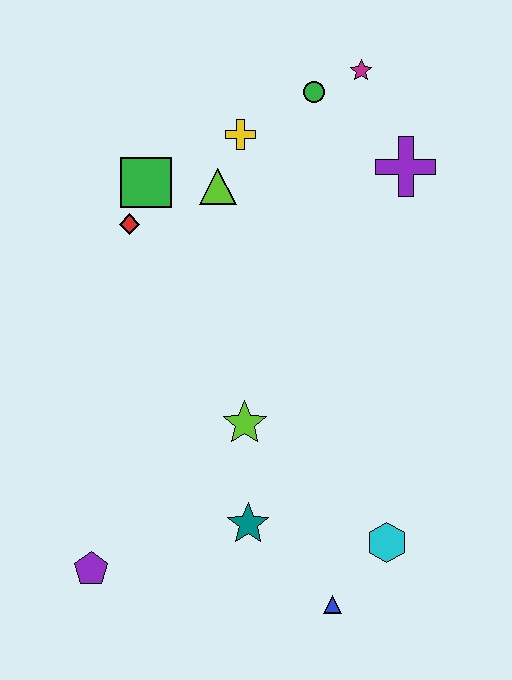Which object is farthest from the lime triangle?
The blue triangle is farthest from the lime triangle.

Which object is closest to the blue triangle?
The cyan hexagon is closest to the blue triangle.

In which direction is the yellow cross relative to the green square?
The yellow cross is to the right of the green square.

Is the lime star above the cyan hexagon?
Yes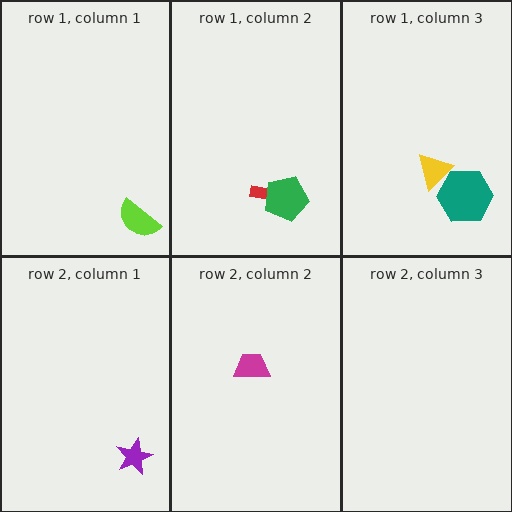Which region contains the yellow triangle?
The row 1, column 3 region.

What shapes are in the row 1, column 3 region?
The teal hexagon, the yellow triangle.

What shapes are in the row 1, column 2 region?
The red arrow, the green pentagon.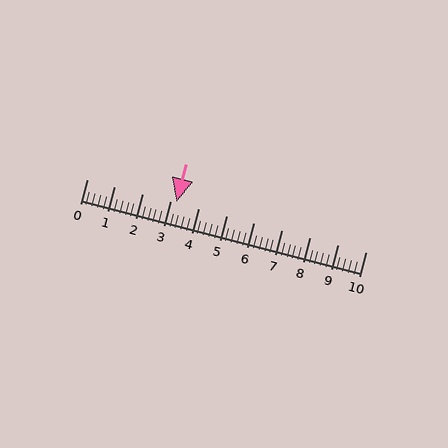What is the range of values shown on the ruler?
The ruler shows values from 0 to 10.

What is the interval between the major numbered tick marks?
The major tick marks are spaced 1 units apart.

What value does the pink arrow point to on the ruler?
The pink arrow points to approximately 3.2.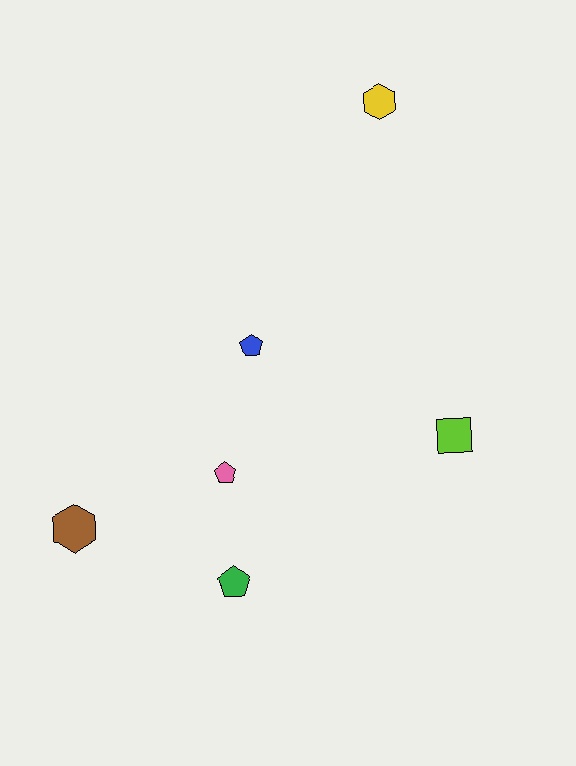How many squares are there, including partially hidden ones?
There is 1 square.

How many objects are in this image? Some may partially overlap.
There are 6 objects.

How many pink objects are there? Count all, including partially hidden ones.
There is 1 pink object.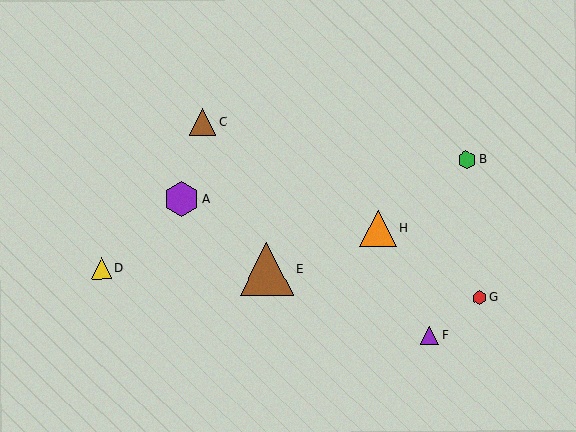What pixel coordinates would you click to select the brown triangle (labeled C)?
Click at (203, 121) to select the brown triangle C.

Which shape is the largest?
The brown triangle (labeled E) is the largest.